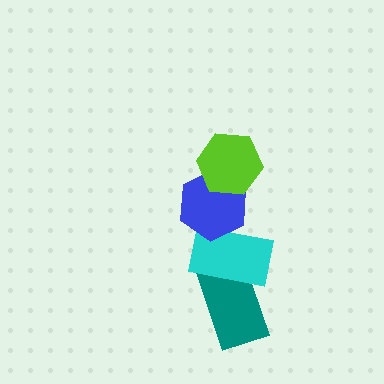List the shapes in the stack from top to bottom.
From top to bottom: the lime hexagon, the blue hexagon, the cyan rectangle, the teal rectangle.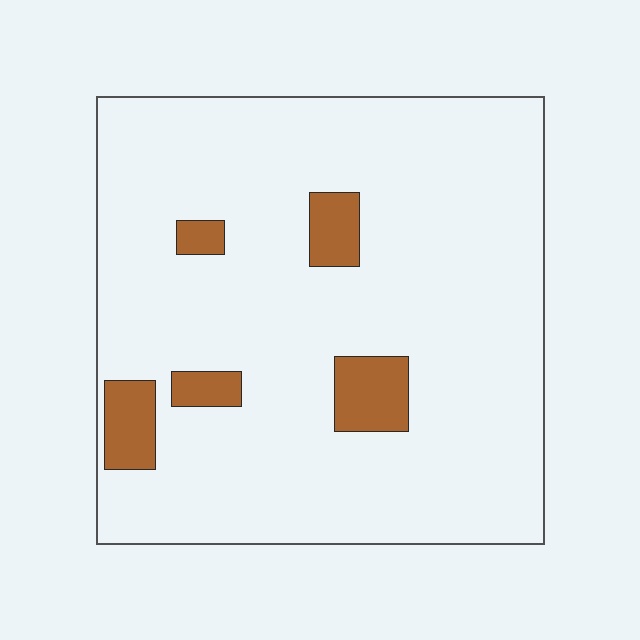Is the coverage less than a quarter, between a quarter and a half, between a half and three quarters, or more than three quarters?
Less than a quarter.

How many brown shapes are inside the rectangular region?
5.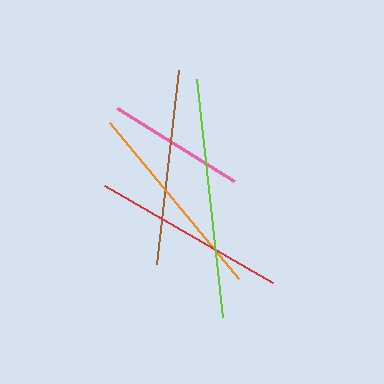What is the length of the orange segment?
The orange segment is approximately 201 pixels long.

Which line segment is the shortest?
The pink line is the shortest at approximately 138 pixels.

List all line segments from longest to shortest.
From longest to shortest: lime, orange, brown, red, pink.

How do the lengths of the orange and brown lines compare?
The orange and brown lines are approximately the same length.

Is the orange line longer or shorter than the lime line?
The lime line is longer than the orange line.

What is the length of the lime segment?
The lime segment is approximately 240 pixels long.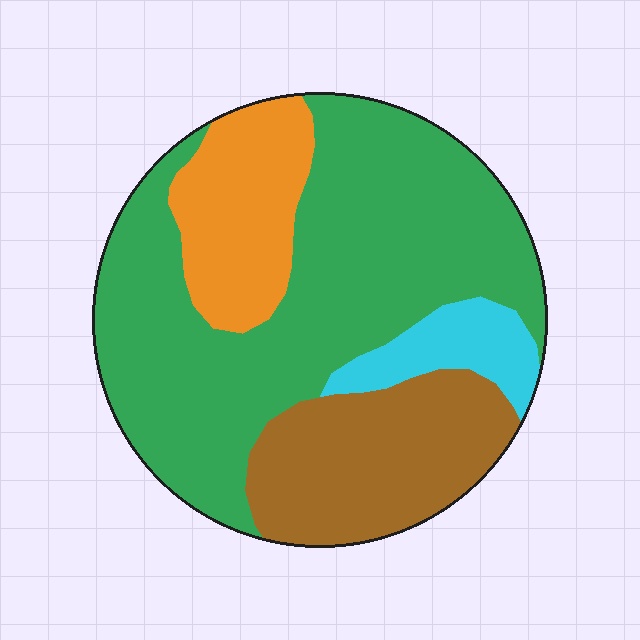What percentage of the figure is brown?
Brown covers 21% of the figure.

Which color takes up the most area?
Green, at roughly 55%.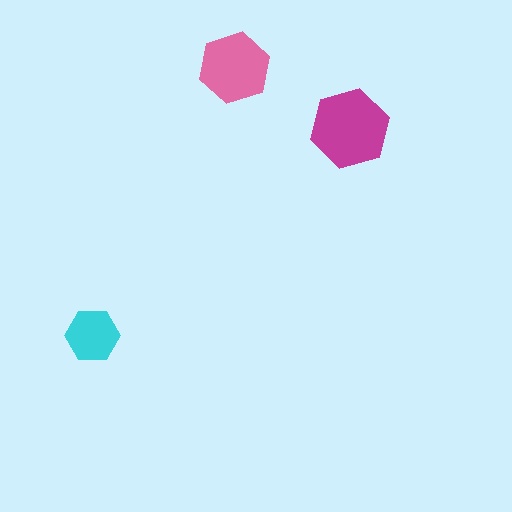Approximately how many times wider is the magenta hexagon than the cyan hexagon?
About 1.5 times wider.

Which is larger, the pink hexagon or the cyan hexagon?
The pink one.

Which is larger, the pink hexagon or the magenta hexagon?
The magenta one.